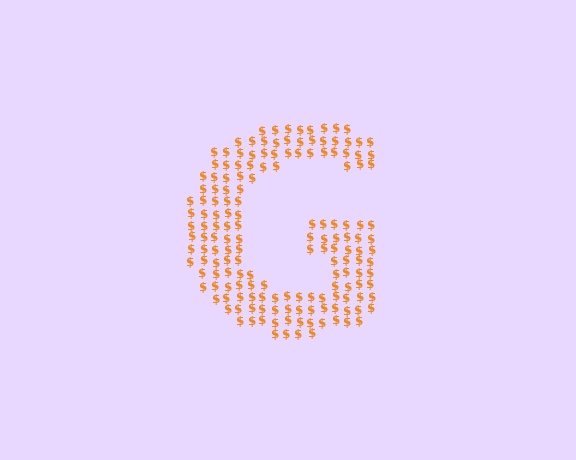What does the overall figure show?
The overall figure shows the letter G.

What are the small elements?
The small elements are dollar signs.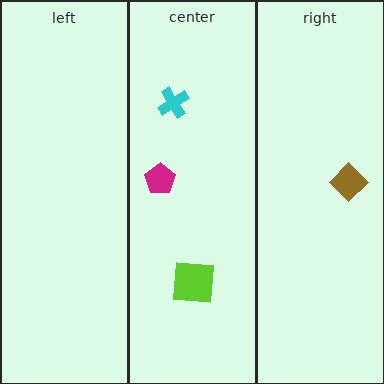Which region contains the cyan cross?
The center region.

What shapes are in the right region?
The brown diamond.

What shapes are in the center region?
The lime square, the cyan cross, the magenta pentagon.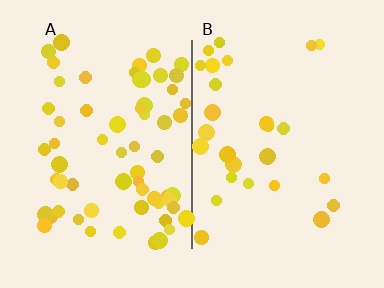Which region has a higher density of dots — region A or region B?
A (the left).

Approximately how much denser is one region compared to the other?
Approximately 2.4× — region A over region B.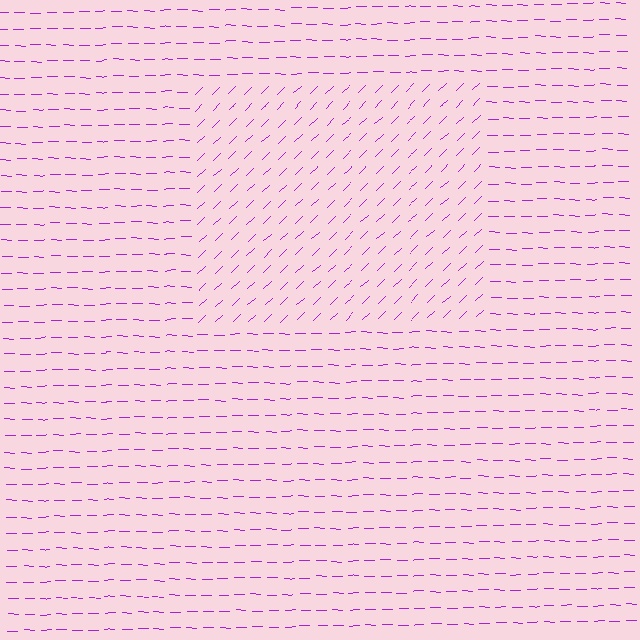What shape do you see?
I see a rectangle.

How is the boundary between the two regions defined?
The boundary is defined purely by a change in line orientation (approximately 45 degrees difference). All lines are the same color and thickness.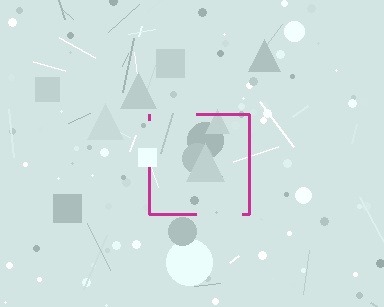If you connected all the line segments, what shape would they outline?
They would outline a square.